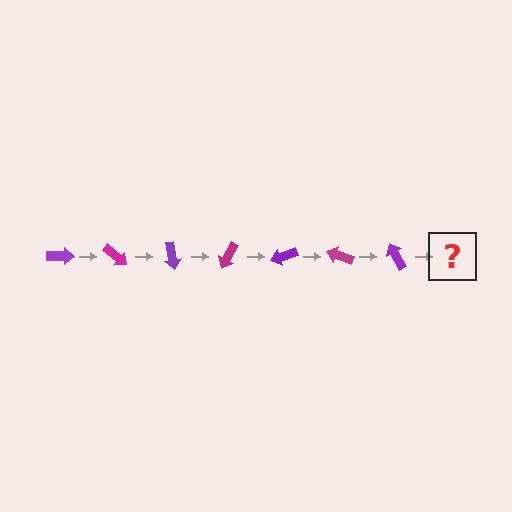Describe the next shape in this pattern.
It should be a magenta arrow, rotated 280 degrees from the start.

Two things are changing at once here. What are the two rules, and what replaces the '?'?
The two rules are that it rotates 40 degrees each step and the color cycles through purple and magenta. The '?' should be a magenta arrow, rotated 280 degrees from the start.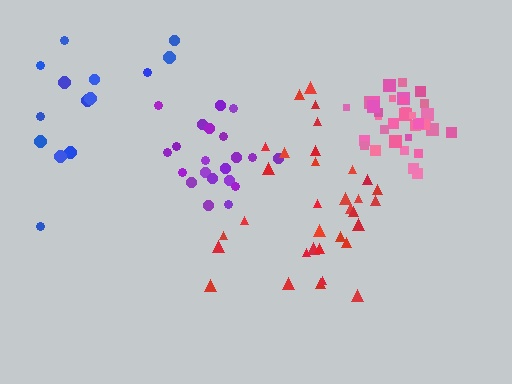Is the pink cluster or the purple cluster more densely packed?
Pink.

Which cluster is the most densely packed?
Pink.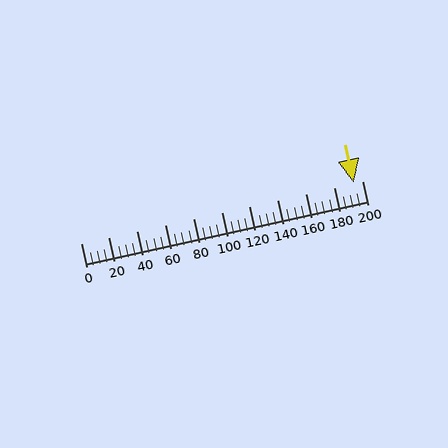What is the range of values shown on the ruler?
The ruler shows values from 0 to 200.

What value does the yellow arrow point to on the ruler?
The yellow arrow points to approximately 194.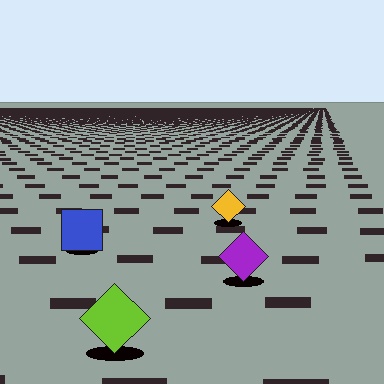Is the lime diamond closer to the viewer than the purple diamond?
Yes. The lime diamond is closer — you can tell from the texture gradient: the ground texture is coarser near it.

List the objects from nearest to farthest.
From nearest to farthest: the lime diamond, the purple diamond, the blue square, the yellow diamond.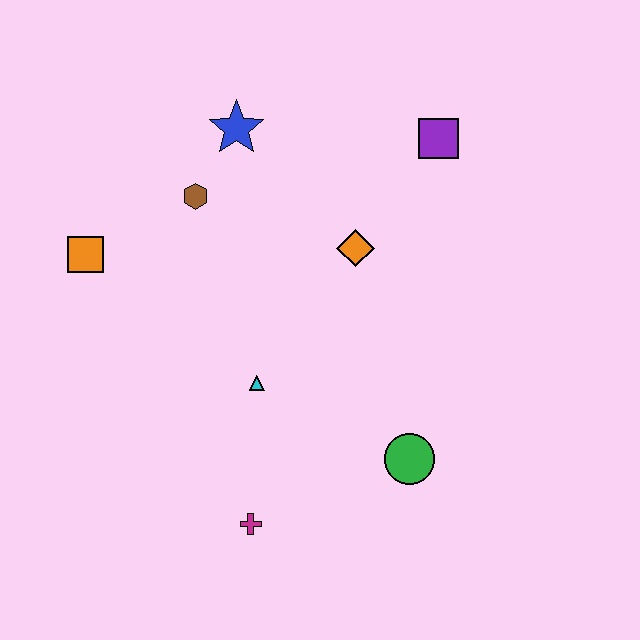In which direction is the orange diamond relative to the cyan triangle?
The orange diamond is above the cyan triangle.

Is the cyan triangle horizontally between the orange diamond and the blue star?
Yes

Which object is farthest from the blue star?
The magenta cross is farthest from the blue star.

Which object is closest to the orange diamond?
The purple square is closest to the orange diamond.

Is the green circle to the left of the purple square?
Yes